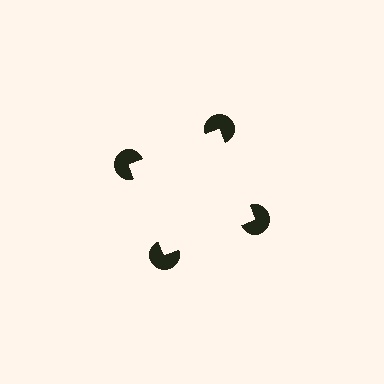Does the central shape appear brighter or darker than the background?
It typically appears slightly brighter than the background, even though no actual brightness change is drawn.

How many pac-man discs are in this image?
There are 4 — one at each vertex of the illusory square.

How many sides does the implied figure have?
4 sides.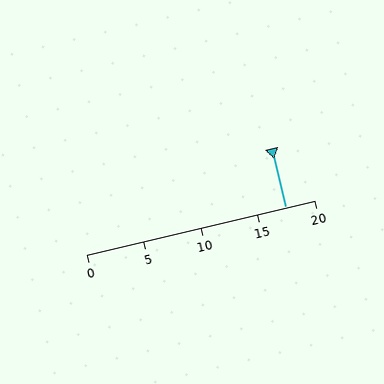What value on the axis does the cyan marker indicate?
The marker indicates approximately 17.5.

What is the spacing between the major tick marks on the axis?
The major ticks are spaced 5 apart.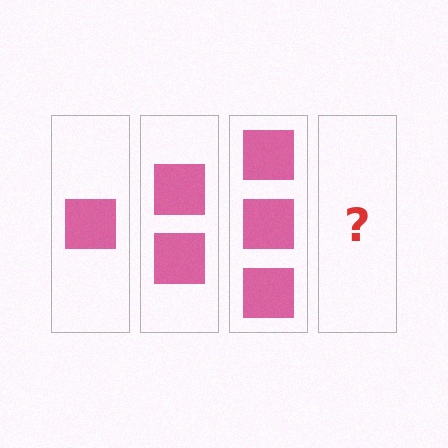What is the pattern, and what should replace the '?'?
The pattern is that each step adds one more square. The '?' should be 4 squares.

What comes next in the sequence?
The next element should be 4 squares.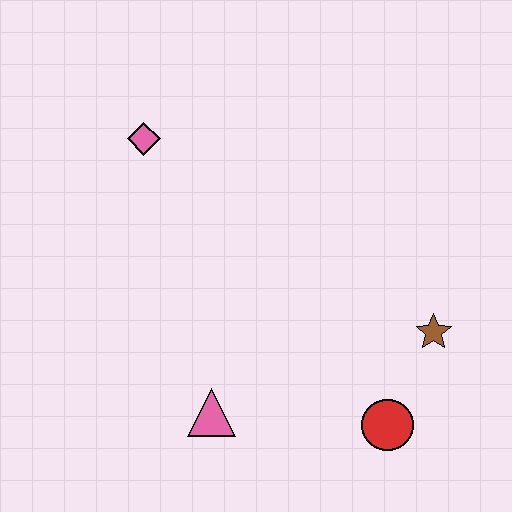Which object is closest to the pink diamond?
The pink triangle is closest to the pink diamond.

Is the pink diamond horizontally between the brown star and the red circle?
No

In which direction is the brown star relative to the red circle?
The brown star is above the red circle.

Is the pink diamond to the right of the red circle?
No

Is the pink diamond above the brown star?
Yes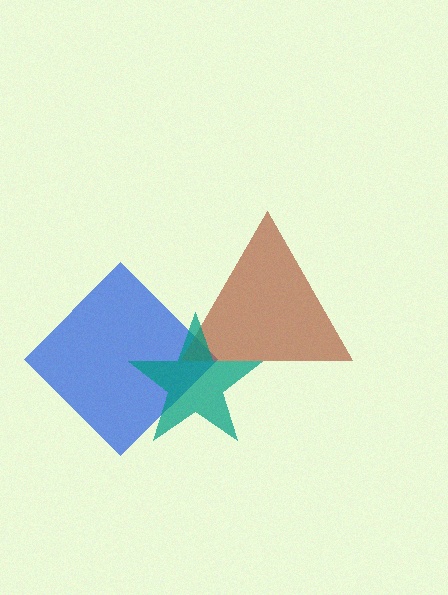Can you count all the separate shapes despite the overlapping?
Yes, there are 3 separate shapes.